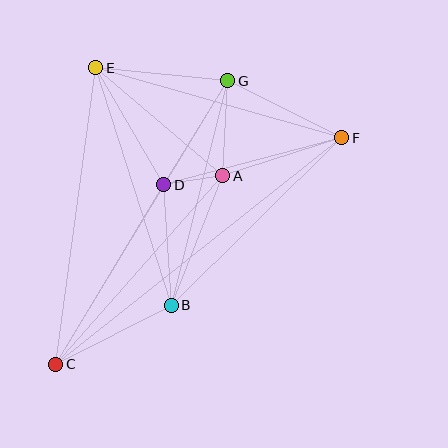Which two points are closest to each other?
Points A and D are closest to each other.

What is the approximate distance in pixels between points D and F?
The distance between D and F is approximately 184 pixels.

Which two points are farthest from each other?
Points C and F are farthest from each other.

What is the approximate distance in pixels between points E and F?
The distance between E and F is approximately 256 pixels.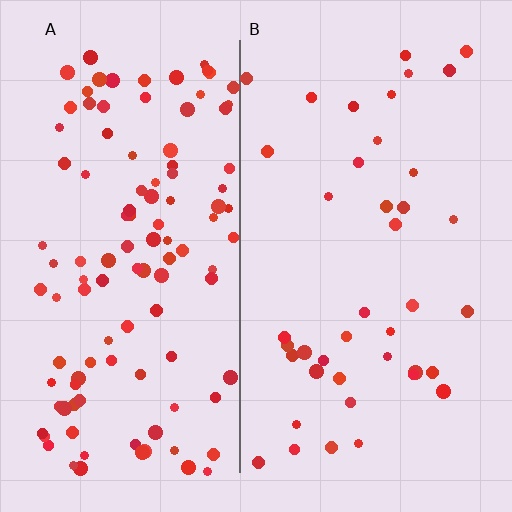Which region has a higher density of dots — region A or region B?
A (the left).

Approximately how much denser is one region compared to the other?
Approximately 2.8× — region A over region B.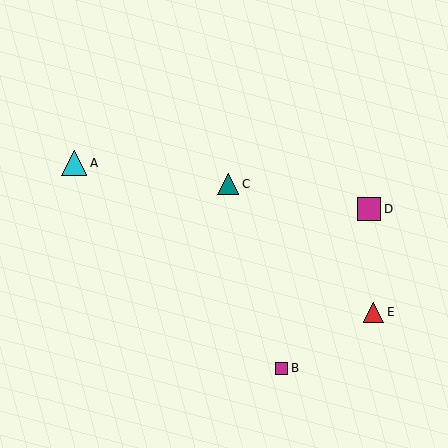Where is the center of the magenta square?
The center of the magenta square is at (369, 209).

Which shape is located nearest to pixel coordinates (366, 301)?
The red triangle (labeled E) at (374, 312) is nearest to that location.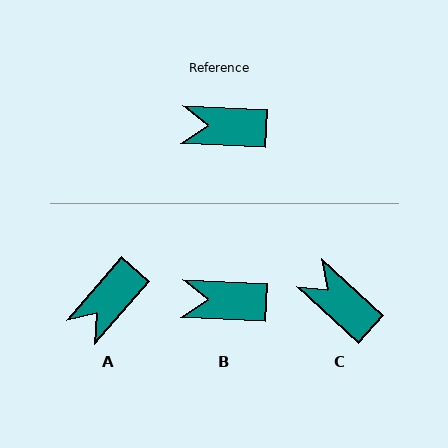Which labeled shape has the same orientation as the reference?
B.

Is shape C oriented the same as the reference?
No, it is off by about 40 degrees.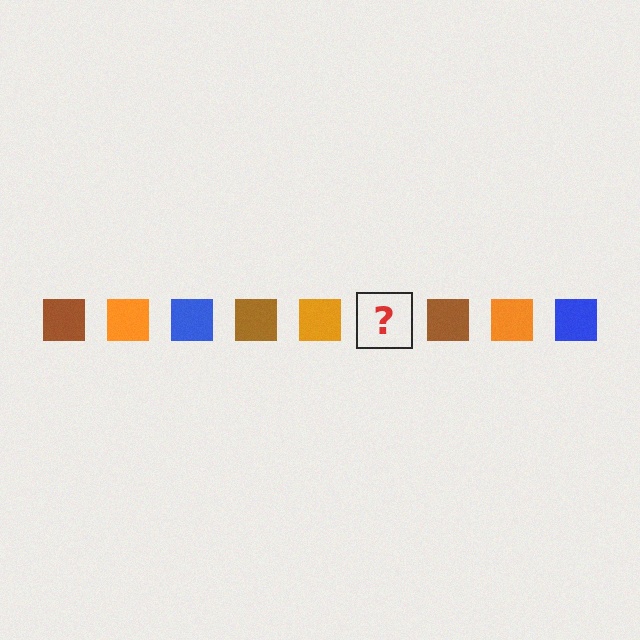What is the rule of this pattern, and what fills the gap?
The rule is that the pattern cycles through brown, orange, blue squares. The gap should be filled with a blue square.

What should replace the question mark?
The question mark should be replaced with a blue square.